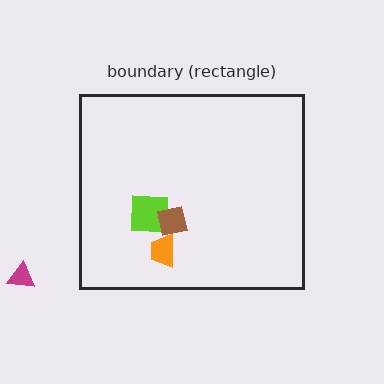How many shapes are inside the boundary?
3 inside, 1 outside.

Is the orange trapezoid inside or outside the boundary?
Inside.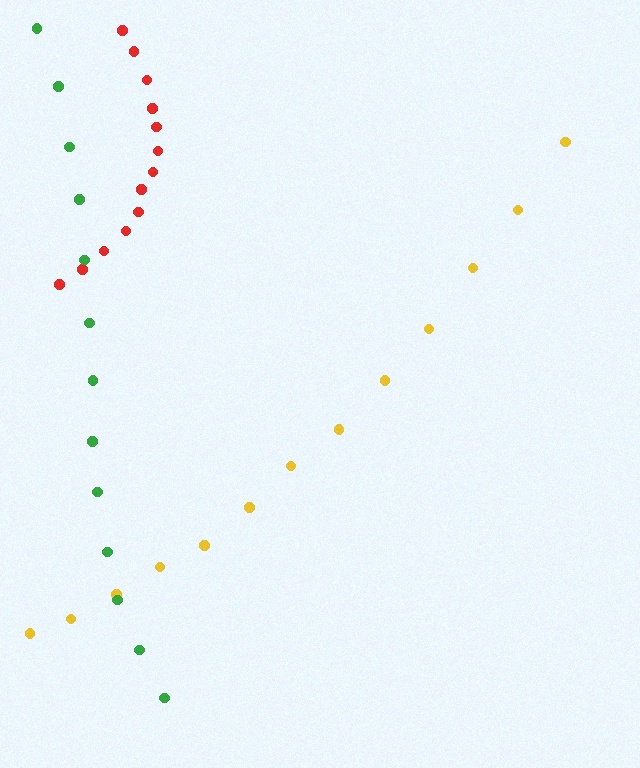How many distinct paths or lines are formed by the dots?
There are 3 distinct paths.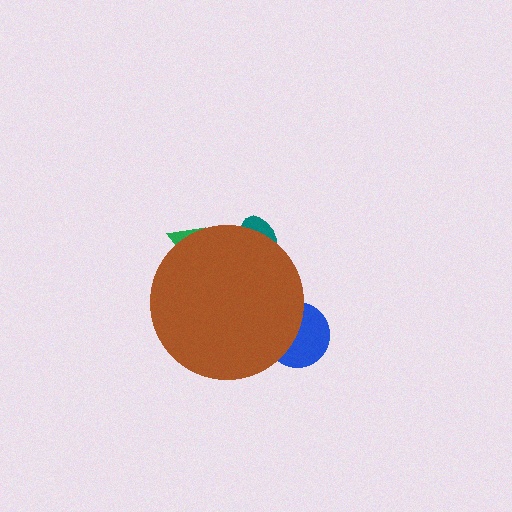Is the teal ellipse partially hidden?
Yes, the teal ellipse is partially hidden behind the brown circle.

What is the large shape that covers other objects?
A brown circle.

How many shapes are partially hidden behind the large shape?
3 shapes are partially hidden.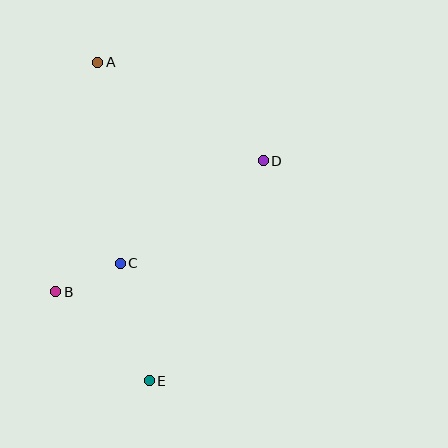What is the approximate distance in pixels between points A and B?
The distance between A and B is approximately 233 pixels.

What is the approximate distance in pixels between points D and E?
The distance between D and E is approximately 247 pixels.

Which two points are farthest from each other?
Points A and E are farthest from each other.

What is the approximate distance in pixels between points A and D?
The distance between A and D is approximately 193 pixels.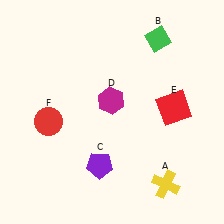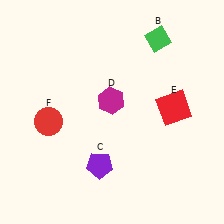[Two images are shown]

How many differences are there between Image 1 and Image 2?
There is 1 difference between the two images.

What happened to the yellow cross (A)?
The yellow cross (A) was removed in Image 2. It was in the bottom-right area of Image 1.